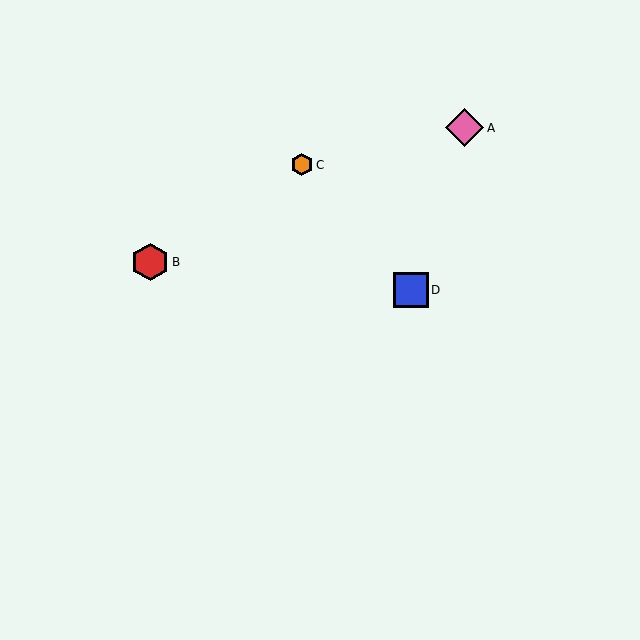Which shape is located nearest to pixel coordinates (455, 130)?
The pink diamond (labeled A) at (465, 128) is nearest to that location.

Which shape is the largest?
The pink diamond (labeled A) is the largest.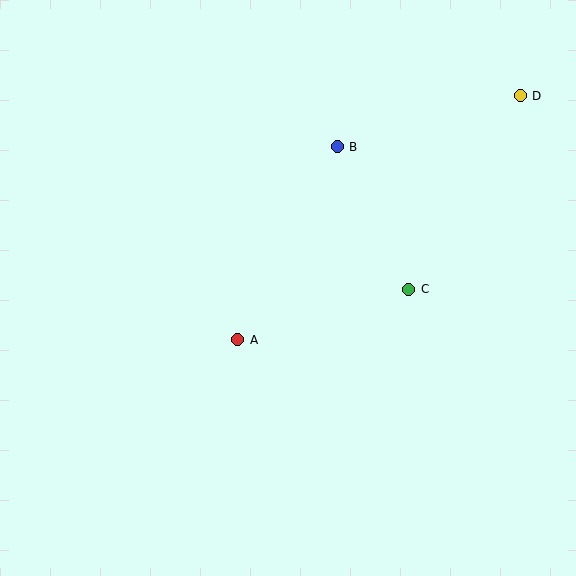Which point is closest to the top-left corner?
Point B is closest to the top-left corner.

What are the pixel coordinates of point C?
Point C is at (409, 289).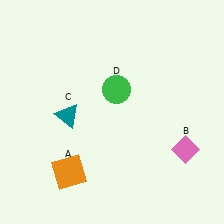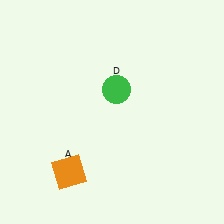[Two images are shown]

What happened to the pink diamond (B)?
The pink diamond (B) was removed in Image 2. It was in the bottom-right area of Image 1.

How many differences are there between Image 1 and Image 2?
There are 2 differences between the two images.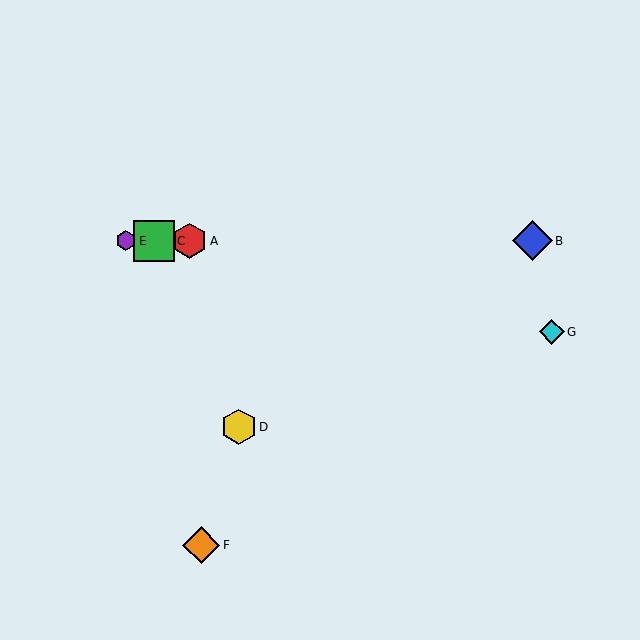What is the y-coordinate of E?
Object E is at y≈240.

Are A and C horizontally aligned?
Yes, both are at y≈241.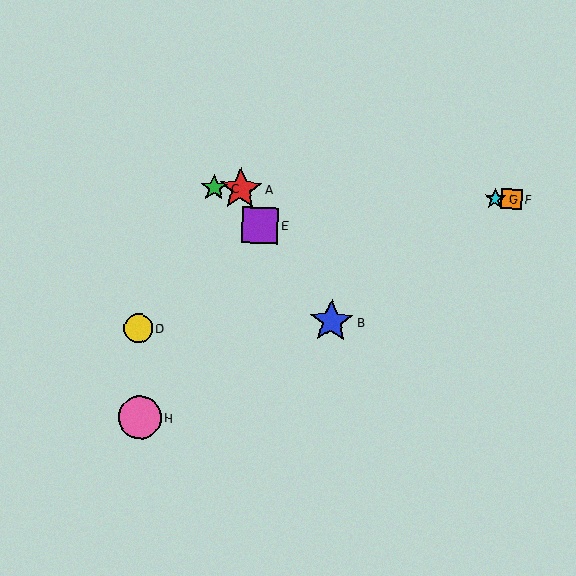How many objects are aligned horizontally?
4 objects (A, C, F, G) are aligned horizontally.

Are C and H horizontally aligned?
No, C is at y≈188 and H is at y≈417.